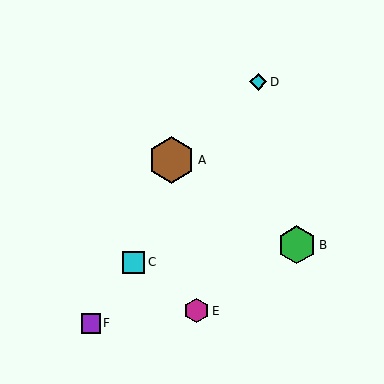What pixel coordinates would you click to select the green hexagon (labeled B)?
Click at (297, 245) to select the green hexagon B.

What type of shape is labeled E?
Shape E is a magenta hexagon.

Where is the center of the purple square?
The center of the purple square is at (91, 323).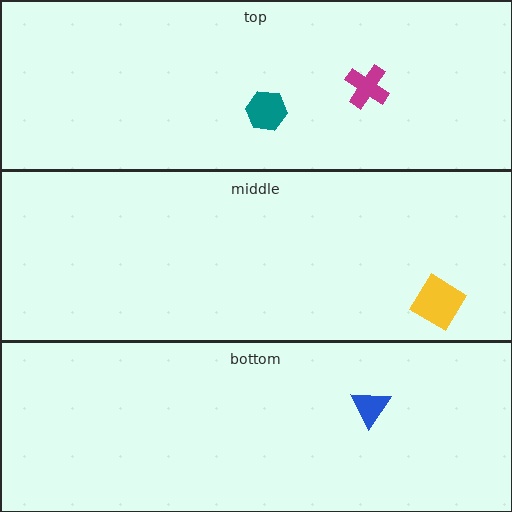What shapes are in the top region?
The teal hexagon, the magenta cross.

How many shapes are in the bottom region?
1.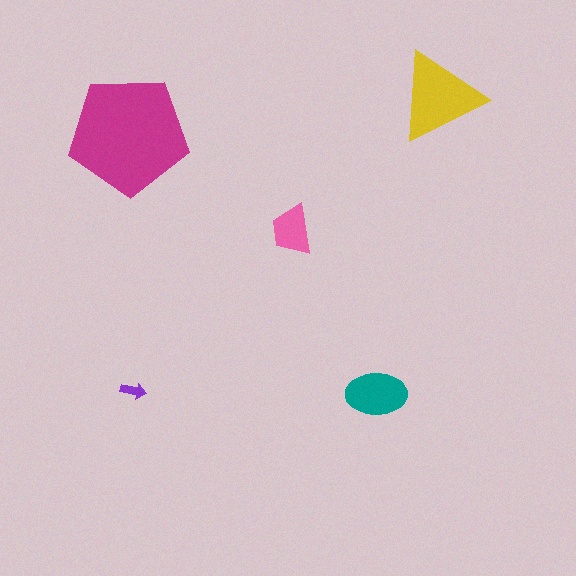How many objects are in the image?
There are 5 objects in the image.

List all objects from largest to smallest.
The magenta pentagon, the yellow triangle, the teal ellipse, the pink trapezoid, the purple arrow.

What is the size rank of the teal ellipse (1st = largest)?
3rd.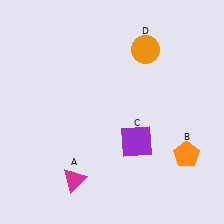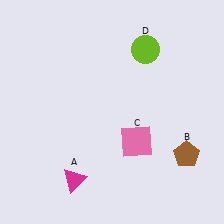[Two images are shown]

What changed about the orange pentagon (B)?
In Image 1, B is orange. In Image 2, it changed to brown.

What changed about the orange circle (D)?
In Image 1, D is orange. In Image 2, it changed to lime.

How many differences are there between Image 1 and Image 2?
There are 3 differences between the two images.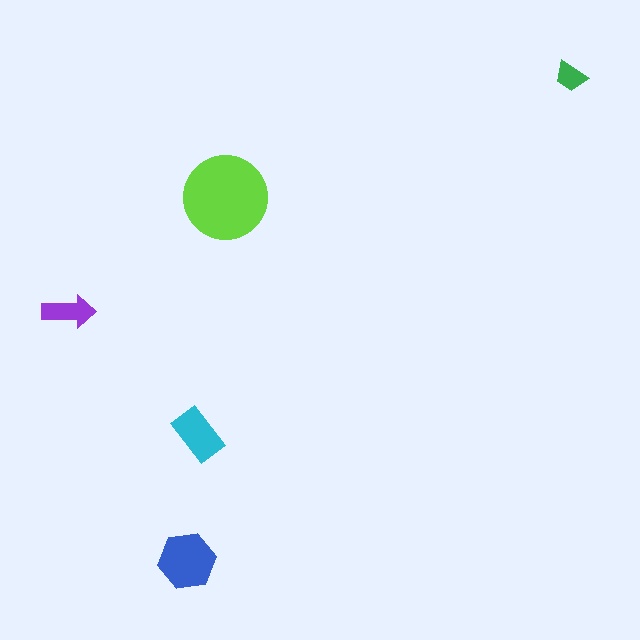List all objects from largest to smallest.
The lime circle, the blue hexagon, the cyan rectangle, the purple arrow, the green trapezoid.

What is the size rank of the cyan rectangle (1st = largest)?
3rd.